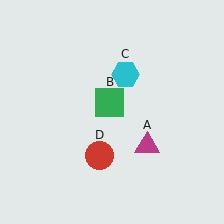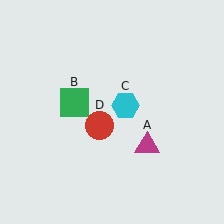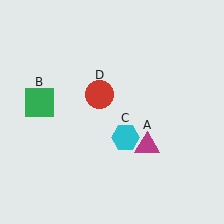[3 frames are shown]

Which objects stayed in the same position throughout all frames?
Magenta triangle (object A) remained stationary.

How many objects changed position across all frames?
3 objects changed position: green square (object B), cyan hexagon (object C), red circle (object D).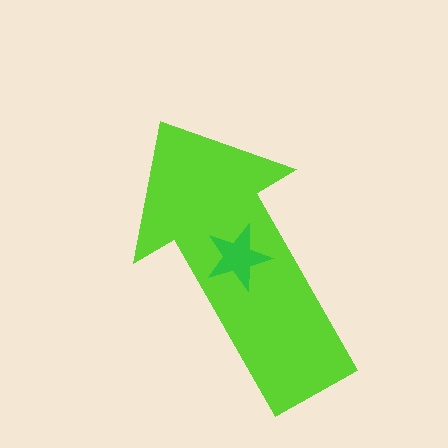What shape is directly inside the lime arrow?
The green star.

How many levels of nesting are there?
2.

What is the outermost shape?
The lime arrow.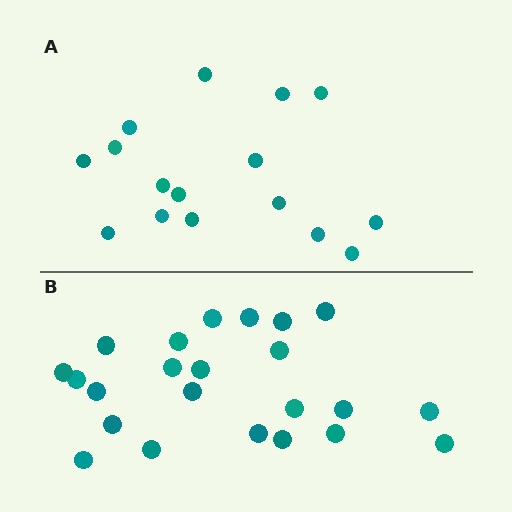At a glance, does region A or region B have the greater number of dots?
Region B (the bottom region) has more dots.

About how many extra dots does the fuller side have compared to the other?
Region B has roughly 8 or so more dots than region A.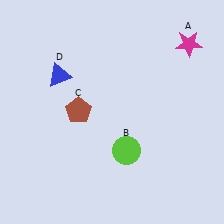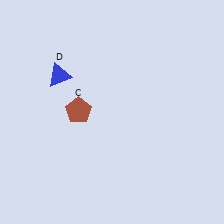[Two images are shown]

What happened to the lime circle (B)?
The lime circle (B) was removed in Image 2. It was in the bottom-right area of Image 1.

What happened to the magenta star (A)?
The magenta star (A) was removed in Image 2. It was in the top-right area of Image 1.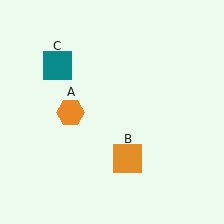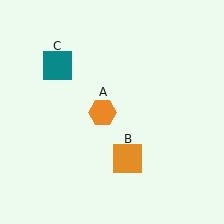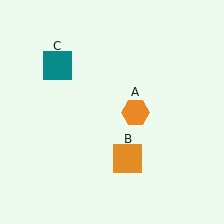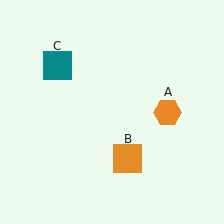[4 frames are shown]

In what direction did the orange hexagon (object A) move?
The orange hexagon (object A) moved right.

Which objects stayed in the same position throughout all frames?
Orange square (object B) and teal square (object C) remained stationary.